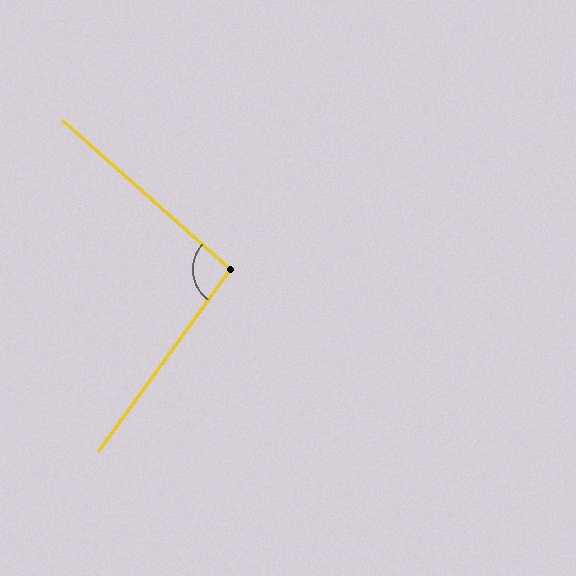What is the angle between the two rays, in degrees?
Approximately 96 degrees.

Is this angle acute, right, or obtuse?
It is obtuse.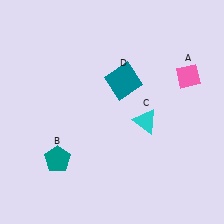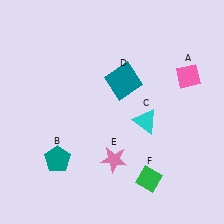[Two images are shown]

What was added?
A pink star (E), a green diamond (F) were added in Image 2.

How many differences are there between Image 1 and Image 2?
There are 2 differences between the two images.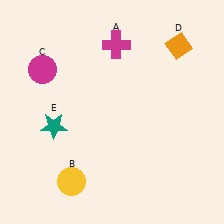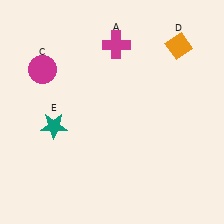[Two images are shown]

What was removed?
The yellow circle (B) was removed in Image 2.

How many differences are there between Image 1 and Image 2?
There is 1 difference between the two images.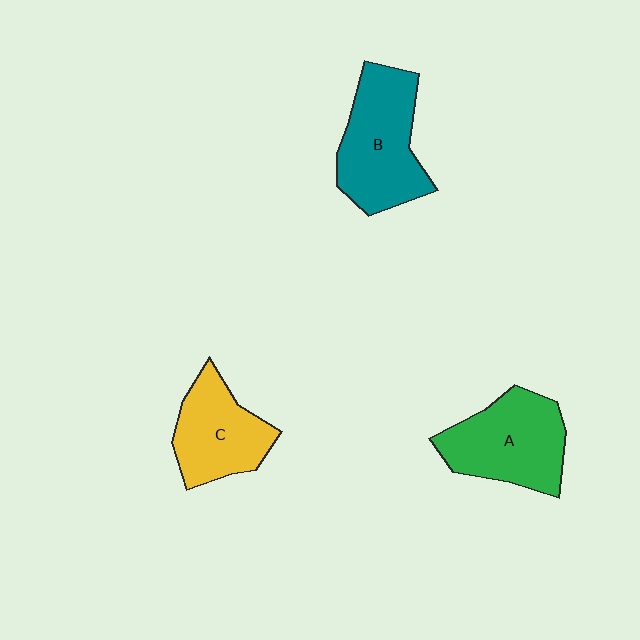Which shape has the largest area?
Shape B (teal).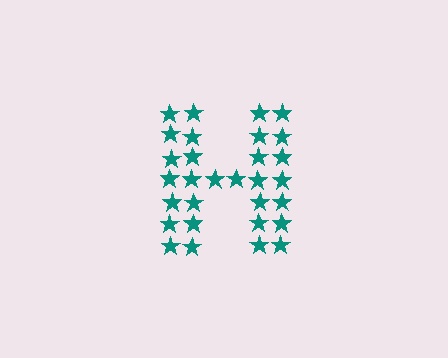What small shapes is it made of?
It is made of small stars.